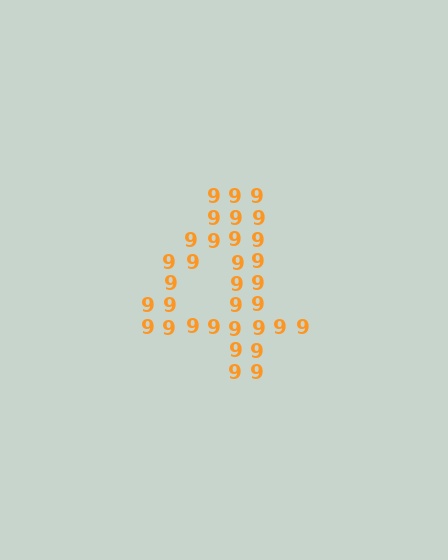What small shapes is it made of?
It is made of small digit 9's.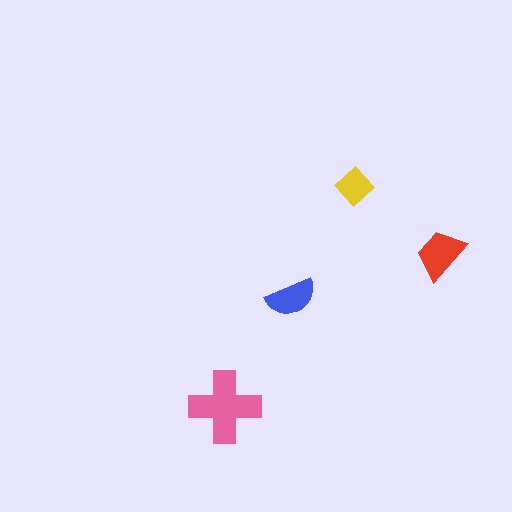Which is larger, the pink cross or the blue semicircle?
The pink cross.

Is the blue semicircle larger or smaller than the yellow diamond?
Larger.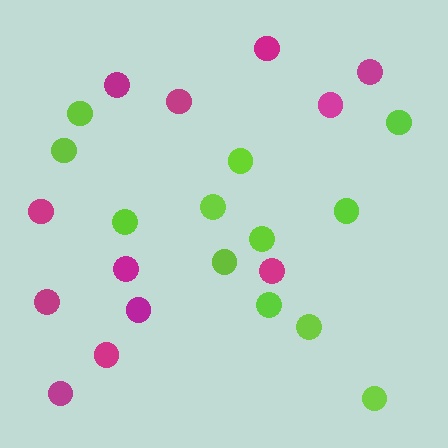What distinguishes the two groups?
There are 2 groups: one group of lime circles (12) and one group of magenta circles (12).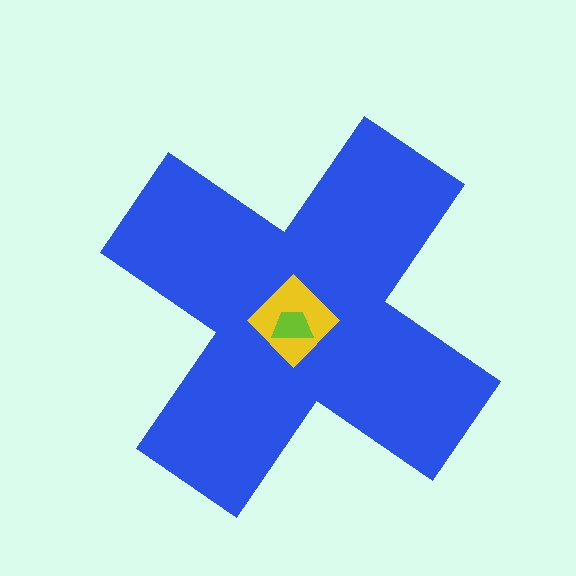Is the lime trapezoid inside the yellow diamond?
Yes.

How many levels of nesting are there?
3.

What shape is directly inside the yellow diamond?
The lime trapezoid.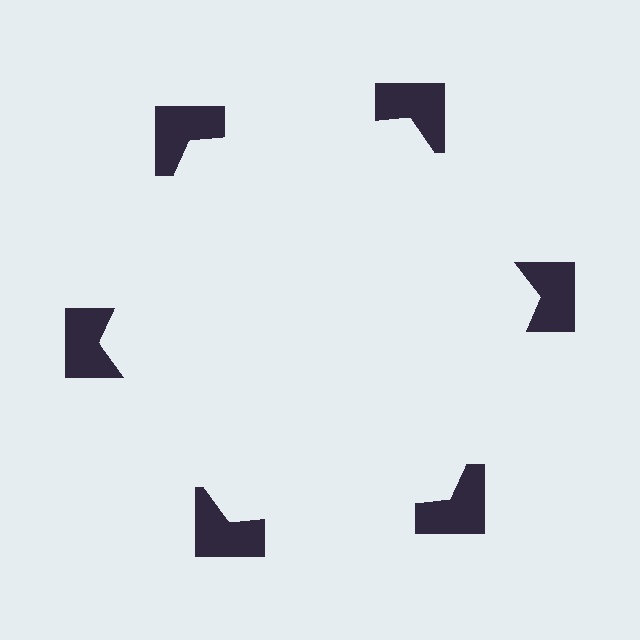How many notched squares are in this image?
There are 6 — one at each vertex of the illusory hexagon.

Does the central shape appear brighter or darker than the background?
It typically appears slightly brighter than the background, even though no actual brightness change is drawn.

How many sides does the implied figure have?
6 sides.